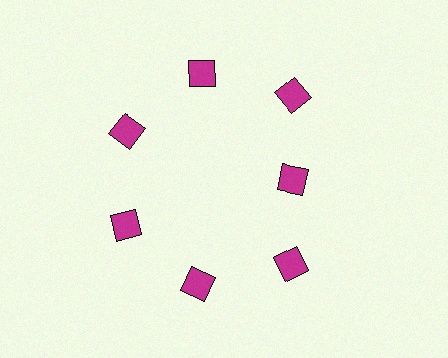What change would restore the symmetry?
The symmetry would be restored by moving it outward, back onto the ring so that all 7 diamonds sit at equal angles and equal distance from the center.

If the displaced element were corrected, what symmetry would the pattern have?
It would have 7-fold rotational symmetry — the pattern would map onto itself every 51 degrees.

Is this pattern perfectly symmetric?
No. The 7 magenta diamonds are arranged in a ring, but one element near the 3 o'clock position is pulled inward toward the center, breaking the 7-fold rotational symmetry.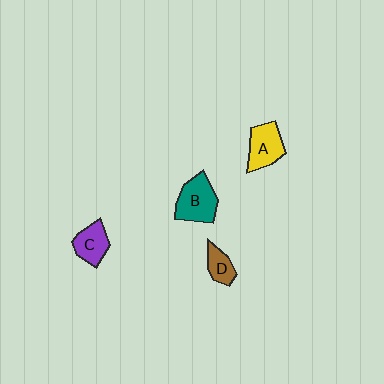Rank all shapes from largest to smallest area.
From largest to smallest: B (teal), A (yellow), C (purple), D (brown).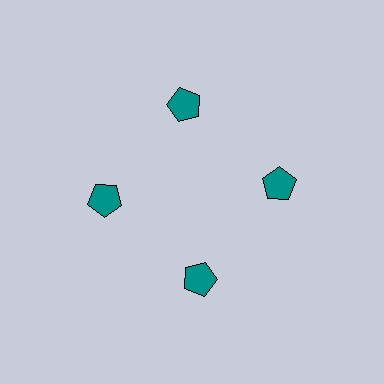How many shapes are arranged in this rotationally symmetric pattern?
There are 4 shapes, arranged in 4 groups of 1.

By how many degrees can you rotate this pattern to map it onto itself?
The pattern maps onto itself every 90 degrees of rotation.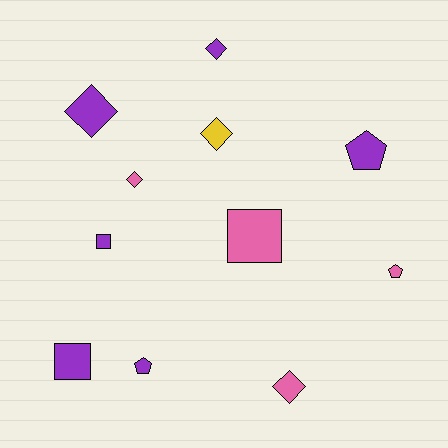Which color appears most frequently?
Purple, with 6 objects.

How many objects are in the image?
There are 11 objects.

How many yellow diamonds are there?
There is 1 yellow diamond.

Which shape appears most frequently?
Diamond, with 5 objects.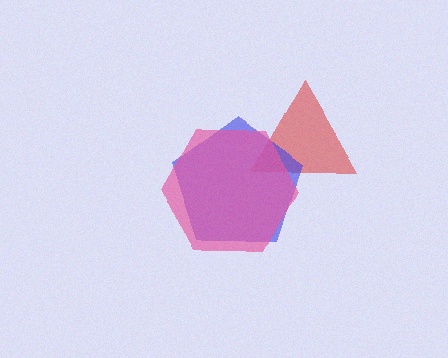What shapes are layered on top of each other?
The layered shapes are: a red triangle, a blue pentagon, a pink hexagon.